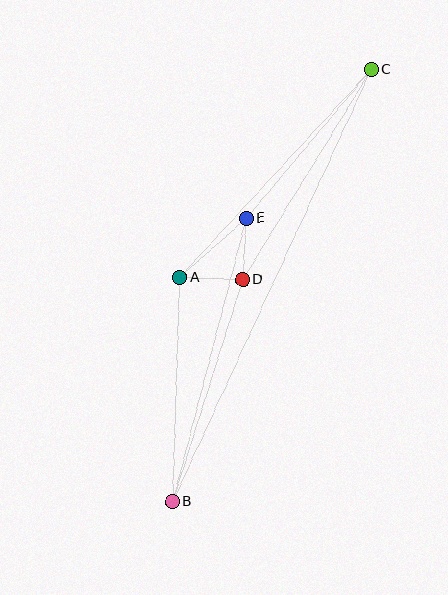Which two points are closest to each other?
Points D and E are closest to each other.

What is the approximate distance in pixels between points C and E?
The distance between C and E is approximately 194 pixels.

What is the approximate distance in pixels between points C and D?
The distance between C and D is approximately 246 pixels.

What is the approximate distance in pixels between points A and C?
The distance between A and C is approximately 282 pixels.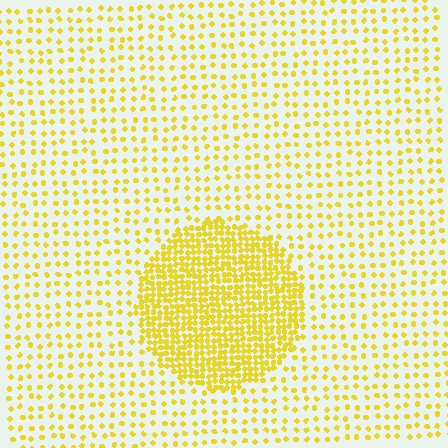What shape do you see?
I see a circle.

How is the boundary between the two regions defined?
The boundary is defined by a change in element density (approximately 3.0x ratio). All elements are the same color, size, and shape.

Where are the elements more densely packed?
The elements are more densely packed inside the circle boundary.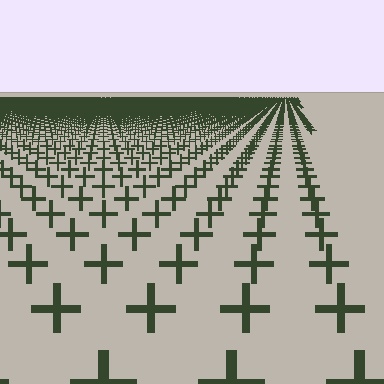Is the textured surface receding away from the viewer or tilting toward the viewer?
The surface is receding away from the viewer. Texture elements get smaller and denser toward the top.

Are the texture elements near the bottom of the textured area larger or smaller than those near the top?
Larger. Near the bottom, elements are closer to the viewer and appear at a bigger on-screen size.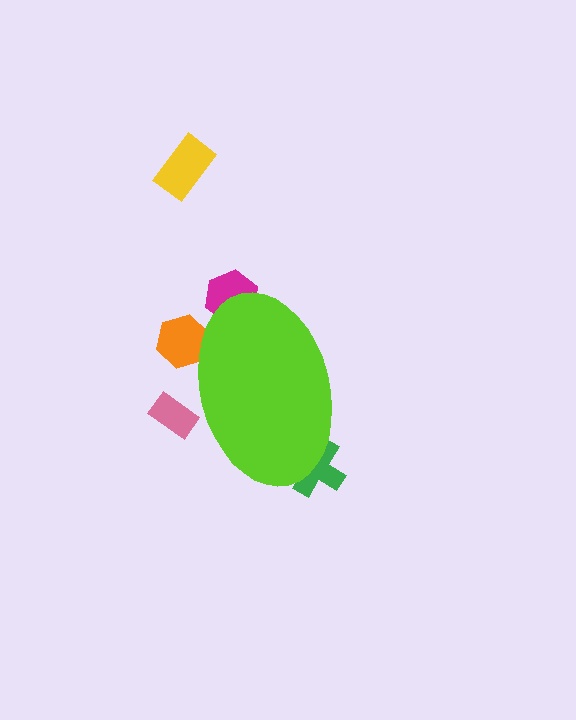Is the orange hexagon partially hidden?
Yes, the orange hexagon is partially hidden behind the lime ellipse.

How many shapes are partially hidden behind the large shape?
4 shapes are partially hidden.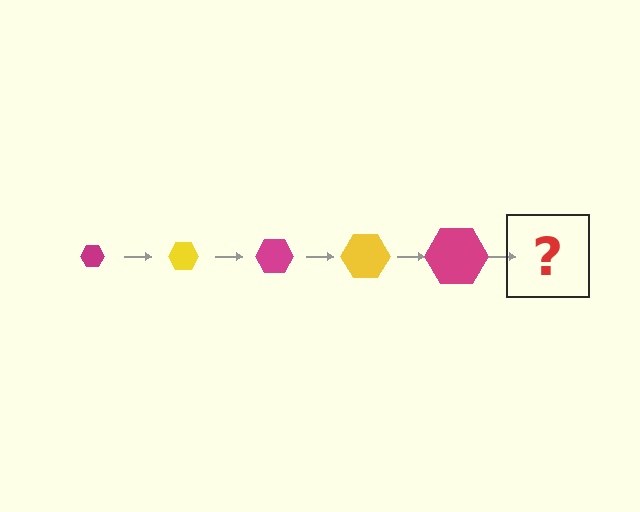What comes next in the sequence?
The next element should be a yellow hexagon, larger than the previous one.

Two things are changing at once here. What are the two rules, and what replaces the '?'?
The two rules are that the hexagon grows larger each step and the color cycles through magenta and yellow. The '?' should be a yellow hexagon, larger than the previous one.